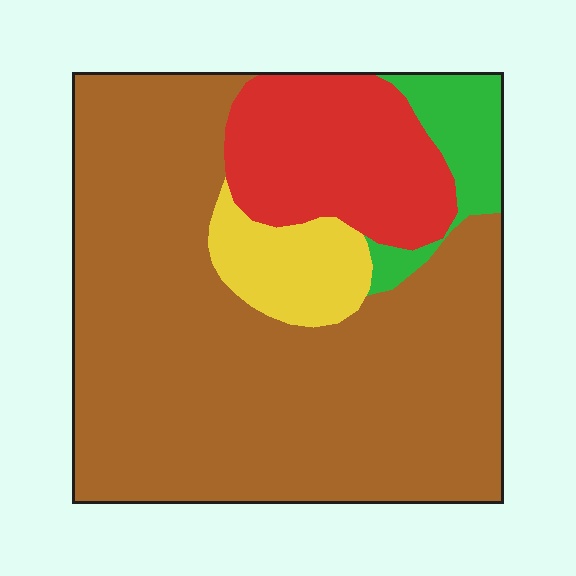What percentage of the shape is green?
Green covers 7% of the shape.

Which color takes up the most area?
Brown, at roughly 70%.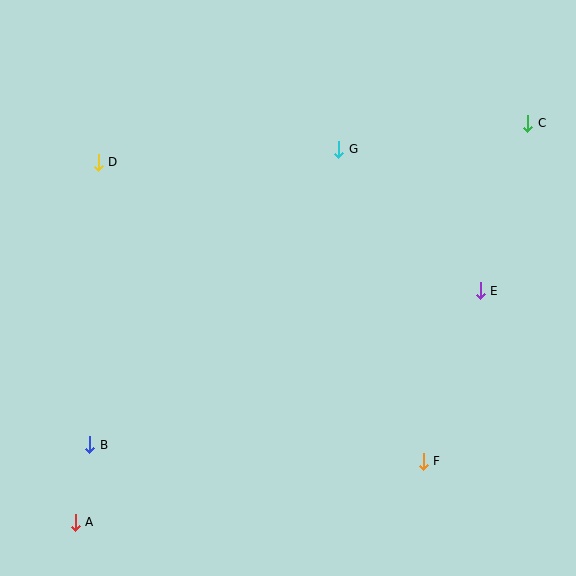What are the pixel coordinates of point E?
Point E is at (480, 291).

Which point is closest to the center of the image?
Point G at (339, 149) is closest to the center.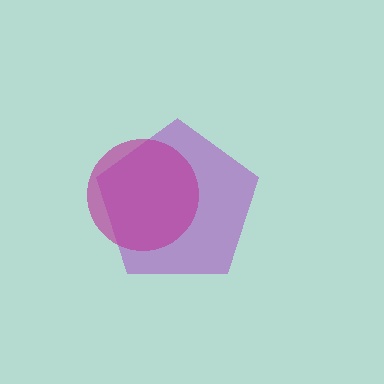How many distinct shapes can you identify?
There are 2 distinct shapes: a purple pentagon, a magenta circle.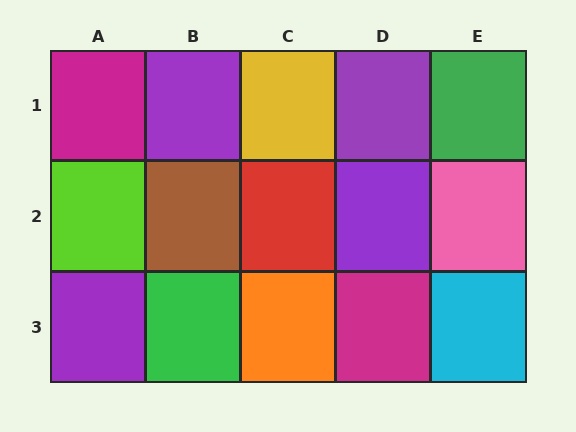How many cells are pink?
1 cell is pink.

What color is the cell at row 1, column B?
Purple.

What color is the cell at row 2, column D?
Purple.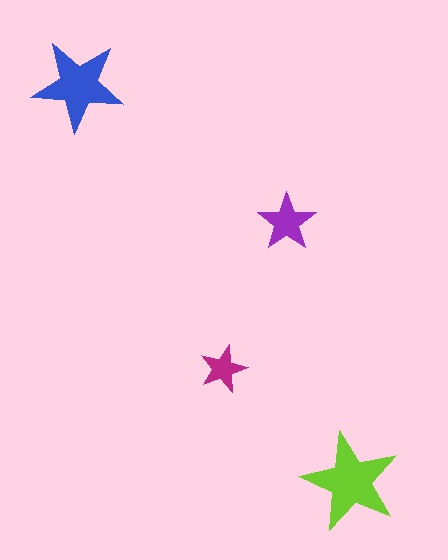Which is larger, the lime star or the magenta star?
The lime one.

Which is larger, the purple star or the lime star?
The lime one.